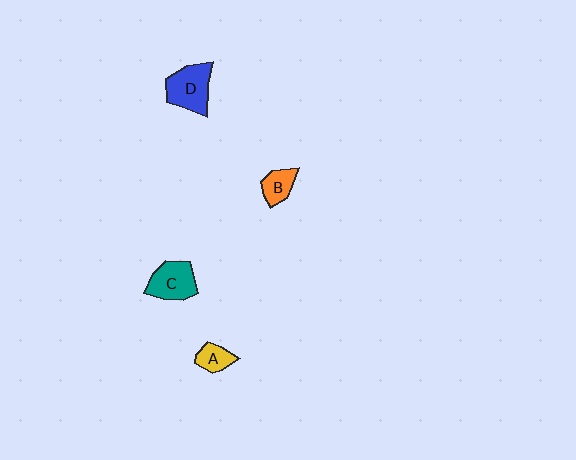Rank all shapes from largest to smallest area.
From largest to smallest: D (blue), C (teal), B (orange), A (yellow).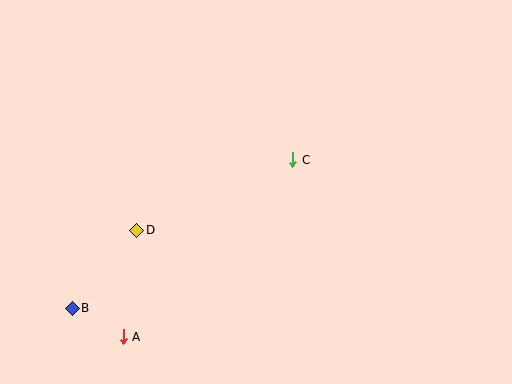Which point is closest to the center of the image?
Point C at (293, 160) is closest to the center.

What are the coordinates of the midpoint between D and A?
The midpoint between D and A is at (130, 284).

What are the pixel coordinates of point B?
Point B is at (72, 308).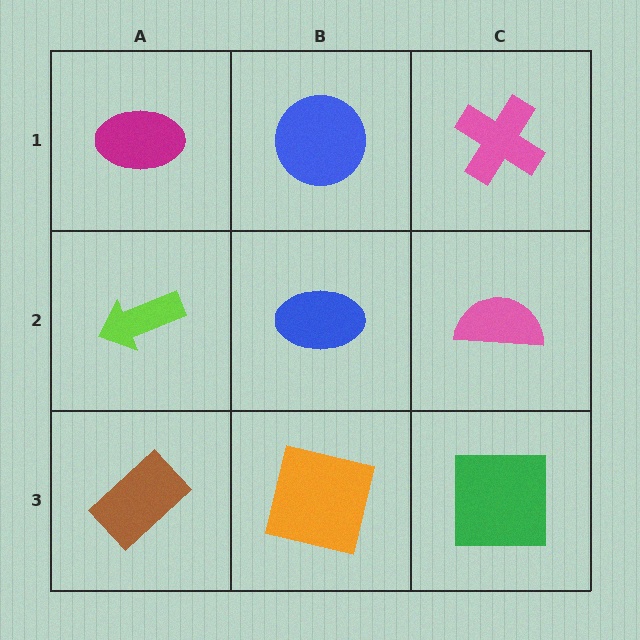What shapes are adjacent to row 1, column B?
A blue ellipse (row 2, column B), a magenta ellipse (row 1, column A), a pink cross (row 1, column C).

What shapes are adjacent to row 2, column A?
A magenta ellipse (row 1, column A), a brown rectangle (row 3, column A), a blue ellipse (row 2, column B).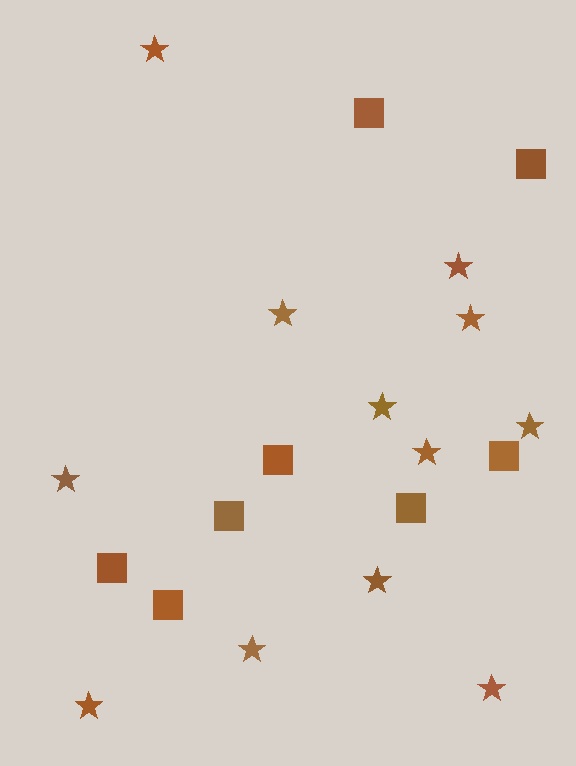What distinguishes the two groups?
There are 2 groups: one group of stars (12) and one group of squares (8).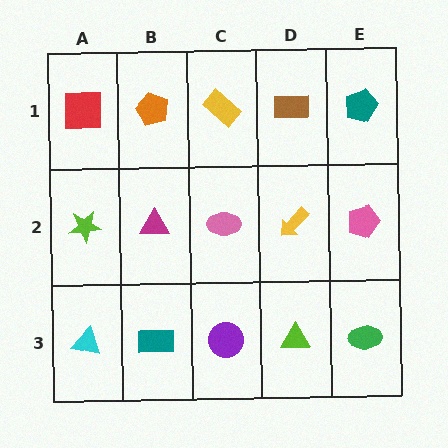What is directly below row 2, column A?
A cyan triangle.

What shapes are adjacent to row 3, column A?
A lime star (row 2, column A), a teal rectangle (row 3, column B).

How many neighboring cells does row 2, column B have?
4.